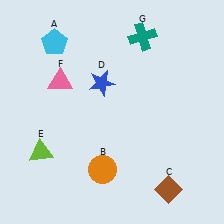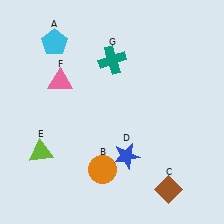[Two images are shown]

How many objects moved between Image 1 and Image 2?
2 objects moved between the two images.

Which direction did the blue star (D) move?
The blue star (D) moved down.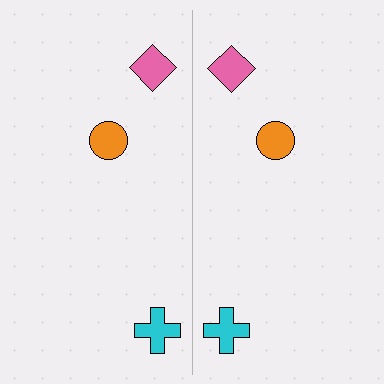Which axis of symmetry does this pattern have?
The pattern has a vertical axis of symmetry running through the center of the image.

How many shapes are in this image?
There are 6 shapes in this image.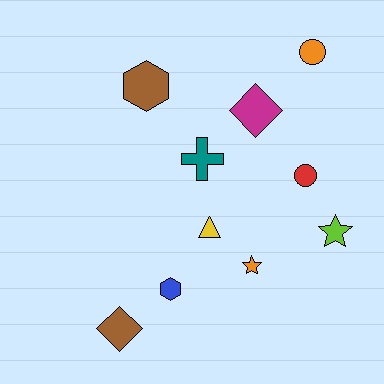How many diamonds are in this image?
There are 2 diamonds.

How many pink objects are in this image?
There are no pink objects.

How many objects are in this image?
There are 10 objects.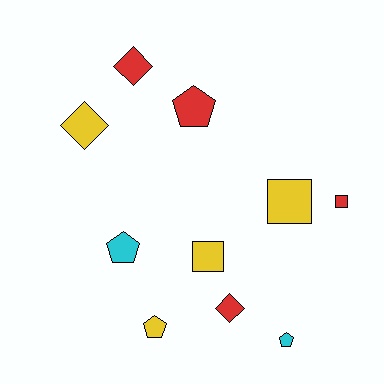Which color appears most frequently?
Red, with 4 objects.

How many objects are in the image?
There are 10 objects.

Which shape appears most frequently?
Pentagon, with 4 objects.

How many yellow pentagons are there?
There is 1 yellow pentagon.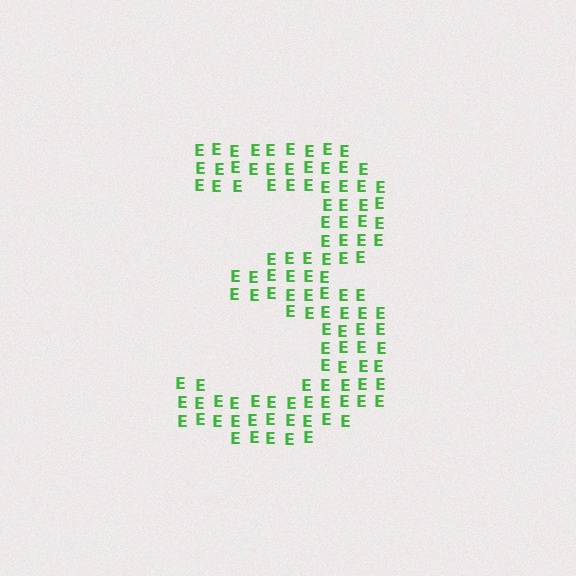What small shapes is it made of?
It is made of small letter E's.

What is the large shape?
The large shape is the digit 3.